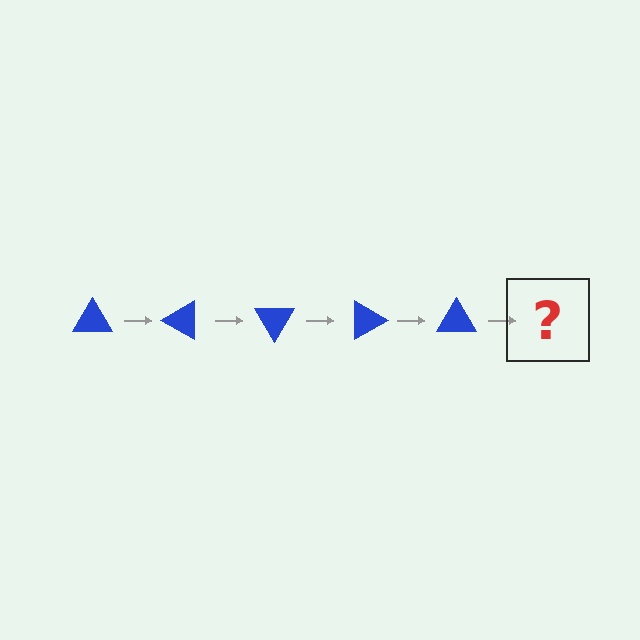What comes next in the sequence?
The next element should be a blue triangle rotated 150 degrees.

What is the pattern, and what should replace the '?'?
The pattern is that the triangle rotates 30 degrees each step. The '?' should be a blue triangle rotated 150 degrees.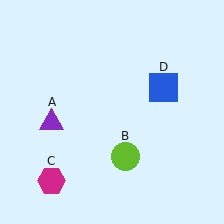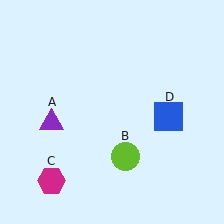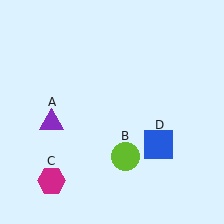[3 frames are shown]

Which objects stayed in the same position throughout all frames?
Purple triangle (object A) and lime circle (object B) and magenta hexagon (object C) remained stationary.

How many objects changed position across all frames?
1 object changed position: blue square (object D).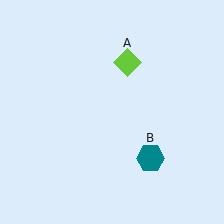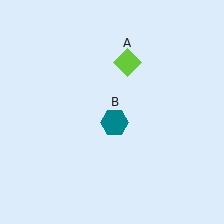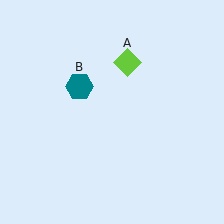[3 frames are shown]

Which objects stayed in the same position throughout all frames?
Lime diamond (object A) remained stationary.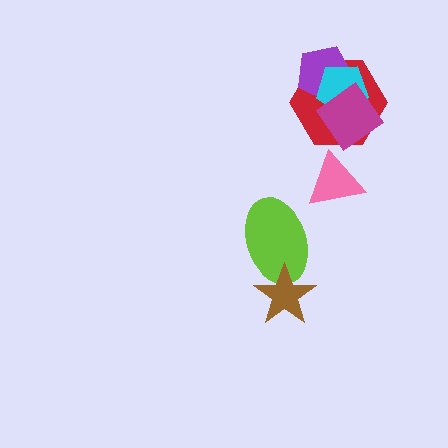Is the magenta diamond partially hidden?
No, no other shape covers it.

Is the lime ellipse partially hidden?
Yes, it is partially covered by another shape.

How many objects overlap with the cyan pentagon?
3 objects overlap with the cyan pentagon.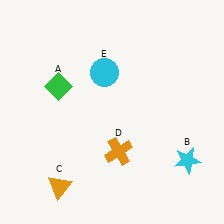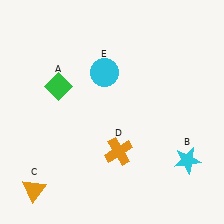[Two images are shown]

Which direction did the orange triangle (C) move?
The orange triangle (C) moved left.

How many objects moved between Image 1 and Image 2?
1 object moved between the two images.